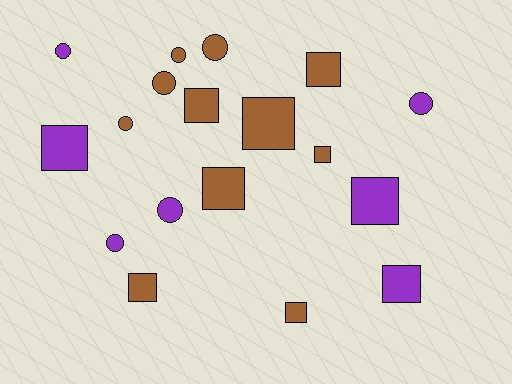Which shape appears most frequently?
Square, with 10 objects.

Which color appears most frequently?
Brown, with 11 objects.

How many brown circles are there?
There are 4 brown circles.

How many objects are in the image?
There are 18 objects.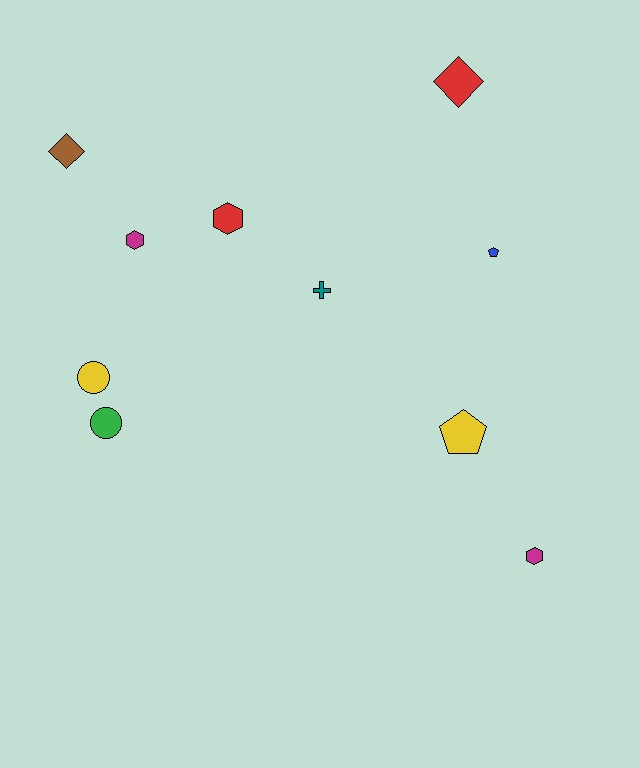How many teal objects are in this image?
There is 1 teal object.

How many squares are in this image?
There are no squares.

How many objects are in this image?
There are 10 objects.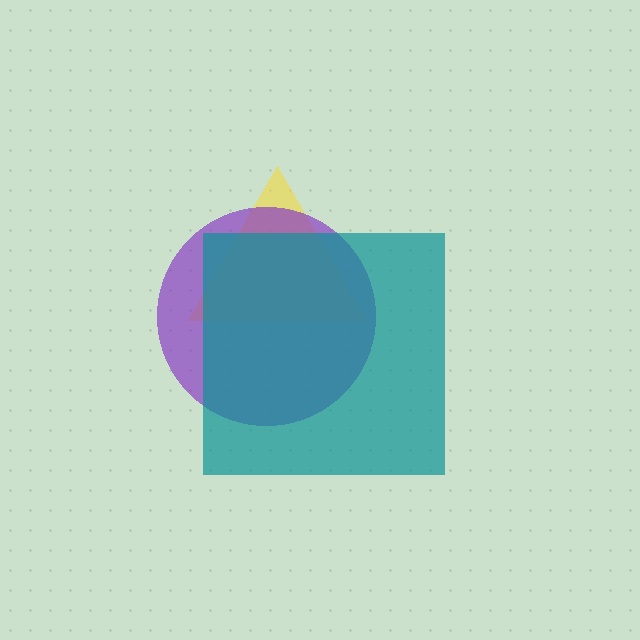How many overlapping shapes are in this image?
There are 3 overlapping shapes in the image.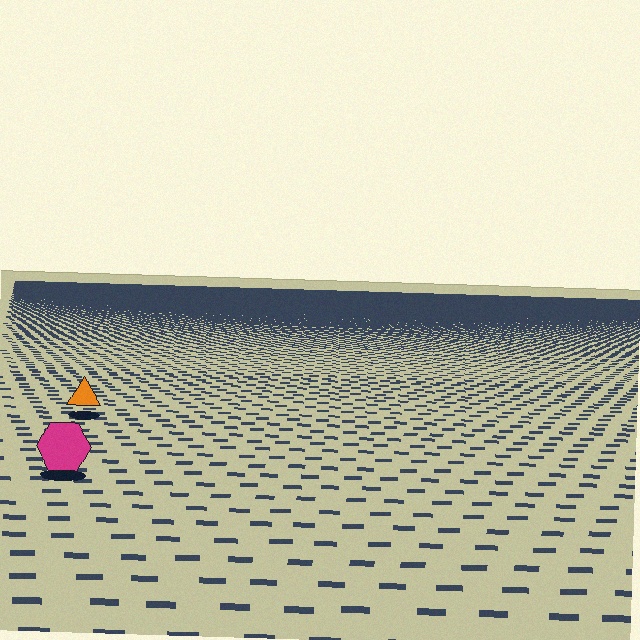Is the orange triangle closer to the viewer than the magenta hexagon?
No. The magenta hexagon is closer — you can tell from the texture gradient: the ground texture is coarser near it.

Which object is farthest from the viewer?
The orange triangle is farthest from the viewer. It appears smaller and the ground texture around it is denser.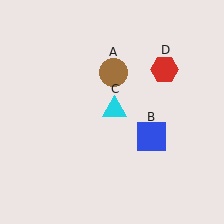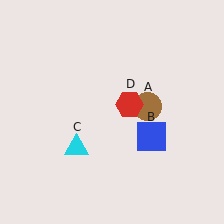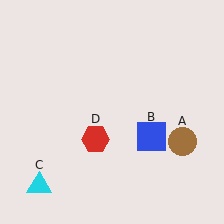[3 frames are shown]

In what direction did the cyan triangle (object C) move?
The cyan triangle (object C) moved down and to the left.